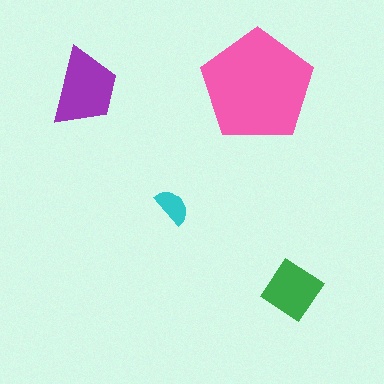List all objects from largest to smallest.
The pink pentagon, the purple trapezoid, the green diamond, the cyan semicircle.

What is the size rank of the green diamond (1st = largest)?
3rd.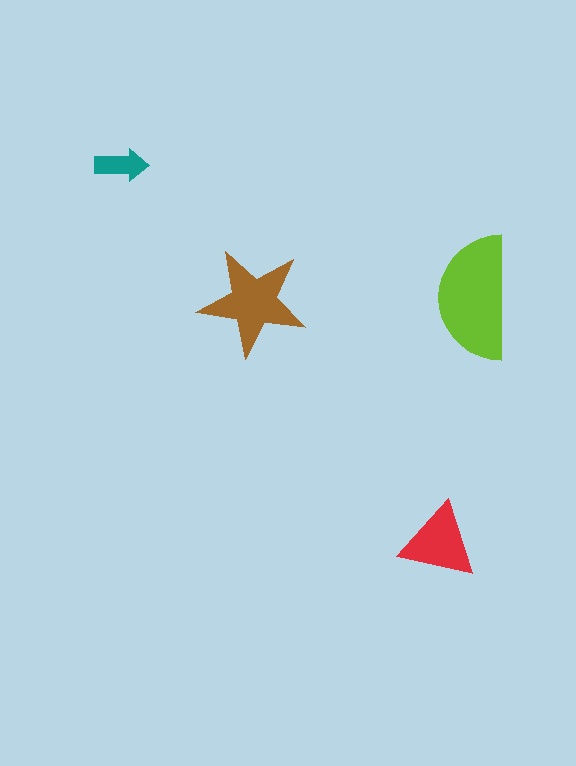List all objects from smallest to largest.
The teal arrow, the red triangle, the brown star, the lime semicircle.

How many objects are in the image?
There are 4 objects in the image.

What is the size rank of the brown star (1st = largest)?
2nd.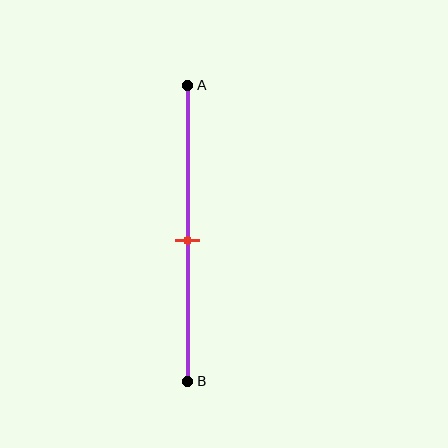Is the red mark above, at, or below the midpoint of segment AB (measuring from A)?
The red mark is approximately at the midpoint of segment AB.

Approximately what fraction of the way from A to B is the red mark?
The red mark is approximately 55% of the way from A to B.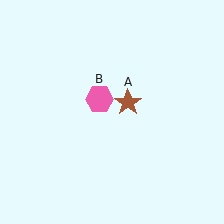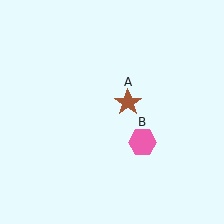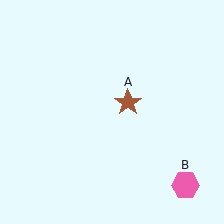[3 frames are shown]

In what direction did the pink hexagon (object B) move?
The pink hexagon (object B) moved down and to the right.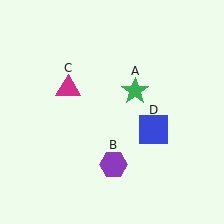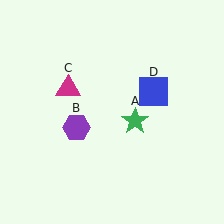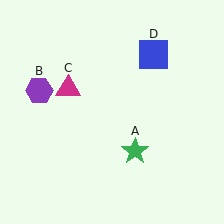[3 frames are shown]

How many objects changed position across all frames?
3 objects changed position: green star (object A), purple hexagon (object B), blue square (object D).